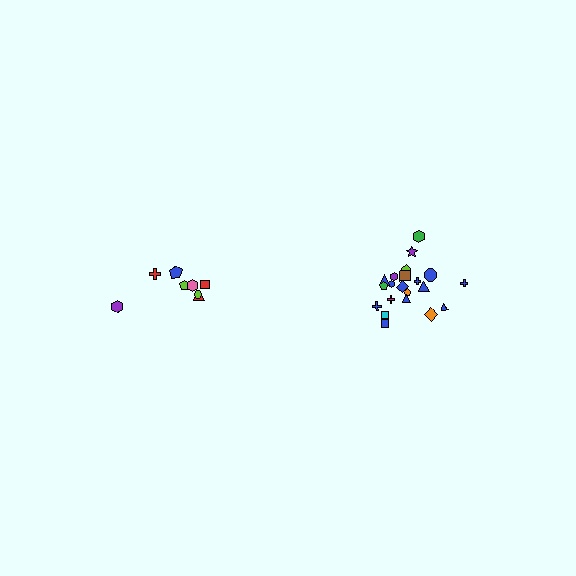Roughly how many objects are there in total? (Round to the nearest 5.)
Roughly 30 objects in total.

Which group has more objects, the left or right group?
The right group.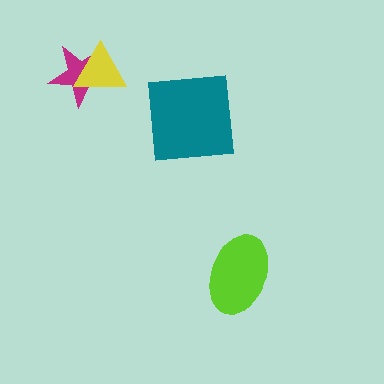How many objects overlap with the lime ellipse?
0 objects overlap with the lime ellipse.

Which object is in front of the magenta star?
The yellow triangle is in front of the magenta star.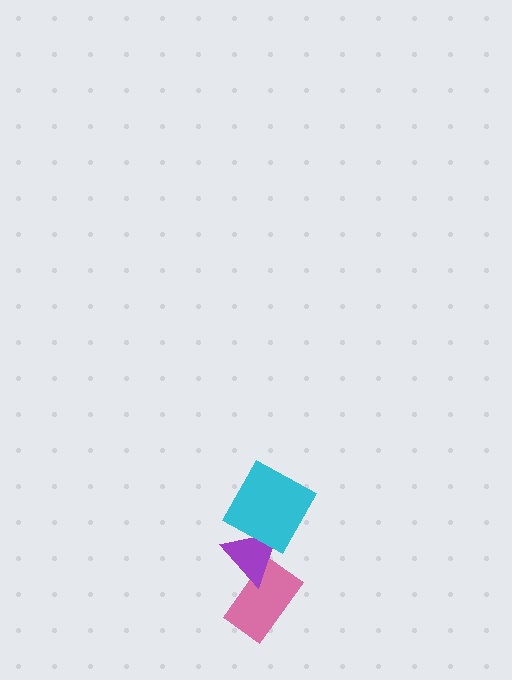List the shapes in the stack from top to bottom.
From top to bottom: the cyan square, the purple triangle, the pink rectangle.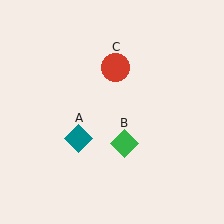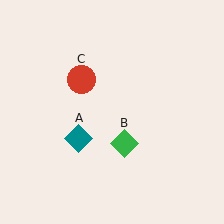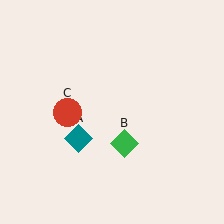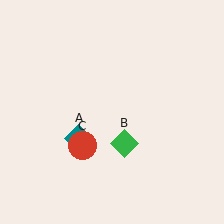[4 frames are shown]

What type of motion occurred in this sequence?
The red circle (object C) rotated counterclockwise around the center of the scene.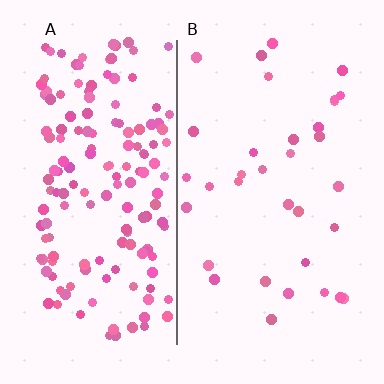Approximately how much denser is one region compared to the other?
Approximately 4.8× — region A over region B.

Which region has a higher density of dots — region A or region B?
A (the left).